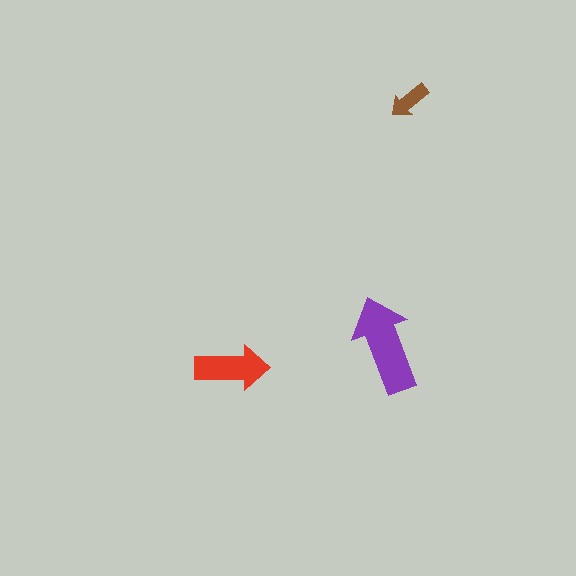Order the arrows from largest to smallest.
the purple one, the red one, the brown one.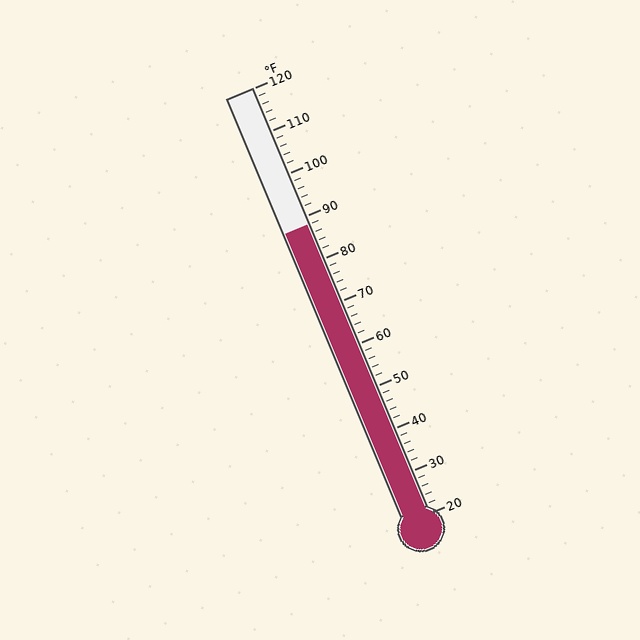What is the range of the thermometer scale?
The thermometer scale ranges from 20°F to 120°F.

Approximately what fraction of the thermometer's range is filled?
The thermometer is filled to approximately 70% of its range.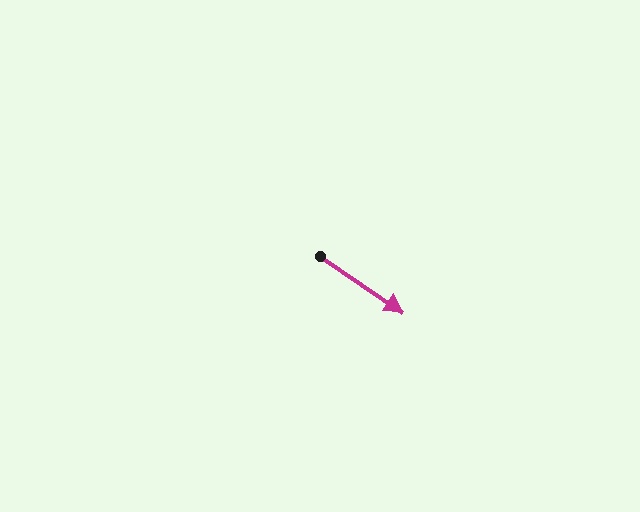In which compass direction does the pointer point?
Southeast.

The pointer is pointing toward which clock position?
Roughly 4 o'clock.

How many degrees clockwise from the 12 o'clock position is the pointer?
Approximately 124 degrees.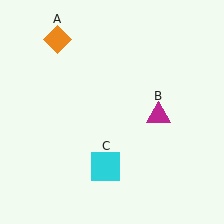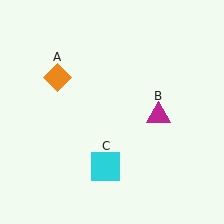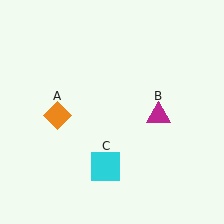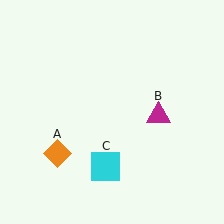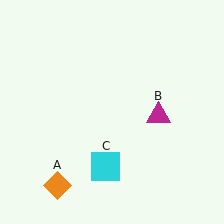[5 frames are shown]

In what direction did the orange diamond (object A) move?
The orange diamond (object A) moved down.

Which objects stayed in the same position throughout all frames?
Magenta triangle (object B) and cyan square (object C) remained stationary.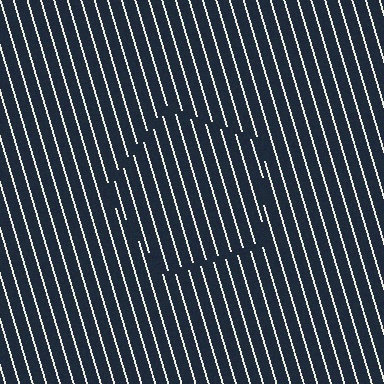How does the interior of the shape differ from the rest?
The interior of the shape contains the same grating, shifted by half a period — the contour is defined by the phase discontinuity where line-ends from the inner and outer gratings abut.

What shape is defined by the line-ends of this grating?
An illusory pentagon. The interior of the shape contains the same grating, shifted by half a period — the contour is defined by the phase discontinuity where line-ends from the inner and outer gratings abut.